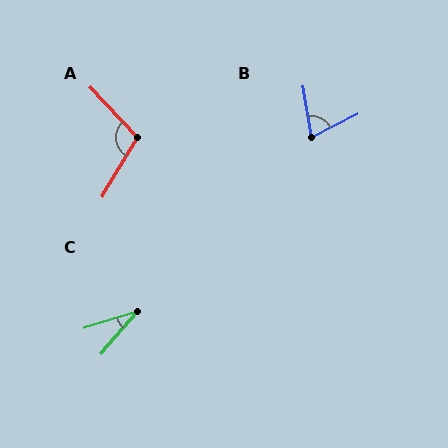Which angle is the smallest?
C, at approximately 32 degrees.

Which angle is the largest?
A, at approximately 106 degrees.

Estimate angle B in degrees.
Approximately 73 degrees.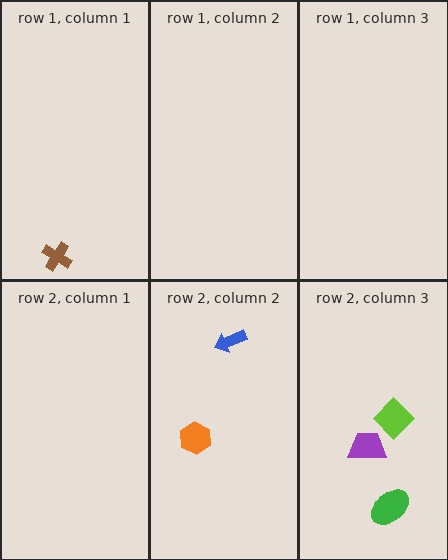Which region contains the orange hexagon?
The row 2, column 2 region.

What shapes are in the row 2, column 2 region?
The orange hexagon, the blue arrow.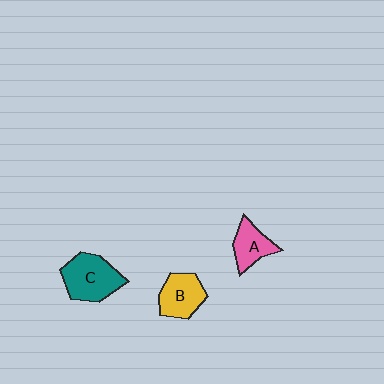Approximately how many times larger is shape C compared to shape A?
Approximately 1.5 times.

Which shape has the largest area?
Shape C (teal).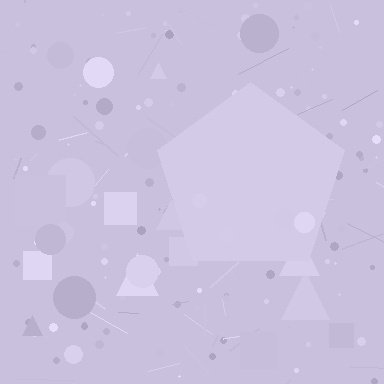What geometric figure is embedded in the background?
A pentagon is embedded in the background.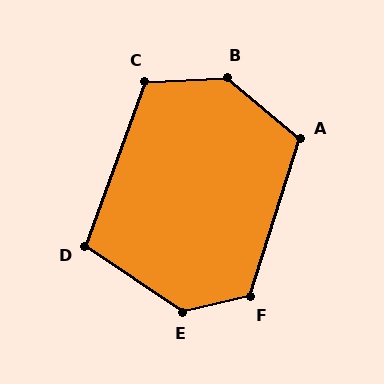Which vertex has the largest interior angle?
B, at approximately 136 degrees.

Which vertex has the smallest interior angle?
D, at approximately 104 degrees.